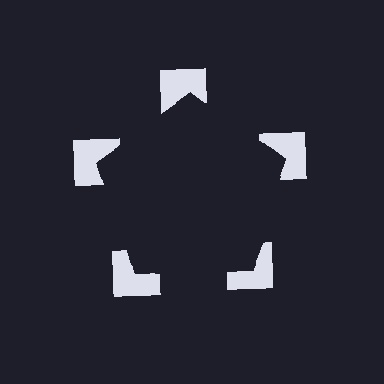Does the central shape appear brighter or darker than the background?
It typically appears slightly darker than the background, even though no actual brightness change is drawn.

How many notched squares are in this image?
There are 5 — one at each vertex of the illusory pentagon.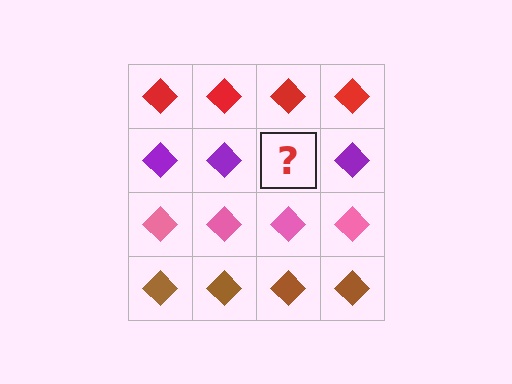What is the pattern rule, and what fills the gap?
The rule is that each row has a consistent color. The gap should be filled with a purple diamond.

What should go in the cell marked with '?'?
The missing cell should contain a purple diamond.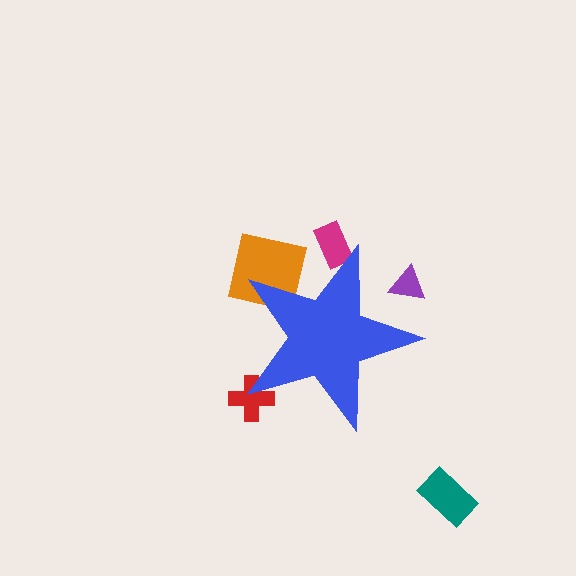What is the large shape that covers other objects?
A blue star.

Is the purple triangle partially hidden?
Yes, the purple triangle is partially hidden behind the blue star.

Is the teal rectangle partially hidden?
No, the teal rectangle is fully visible.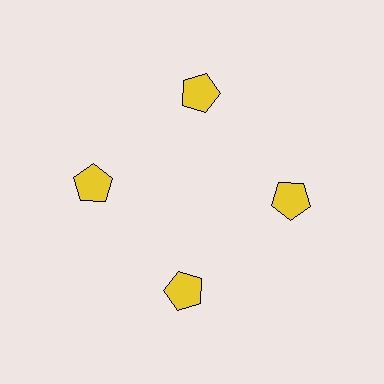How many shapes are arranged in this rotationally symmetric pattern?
There are 4 shapes, arranged in 4 groups of 1.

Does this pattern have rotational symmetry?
Yes, this pattern has 4-fold rotational symmetry. It looks the same after rotating 90 degrees around the center.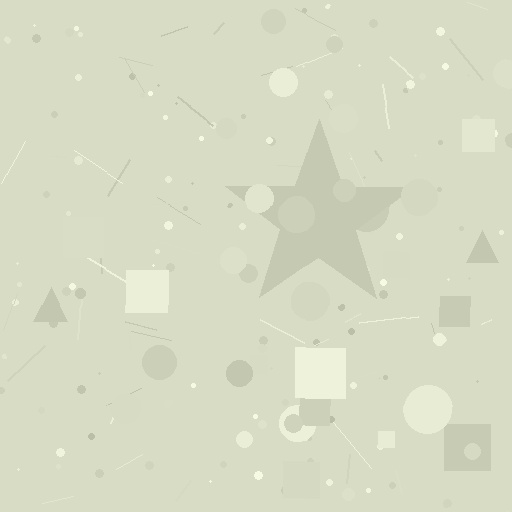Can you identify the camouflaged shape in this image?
The camouflaged shape is a star.